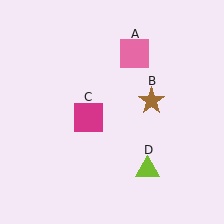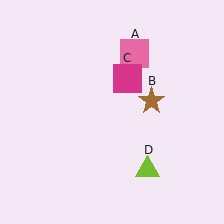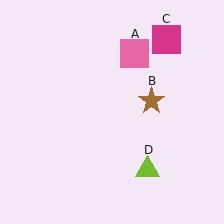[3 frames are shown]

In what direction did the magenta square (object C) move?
The magenta square (object C) moved up and to the right.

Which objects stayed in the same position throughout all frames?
Pink square (object A) and brown star (object B) and lime triangle (object D) remained stationary.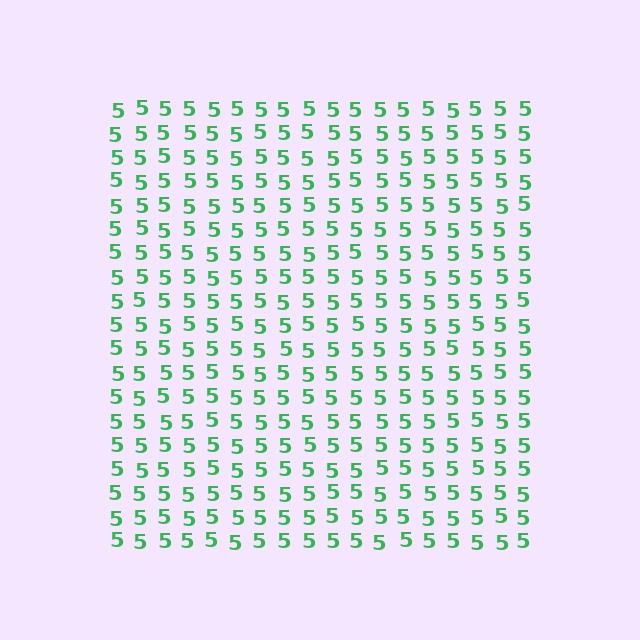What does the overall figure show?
The overall figure shows a square.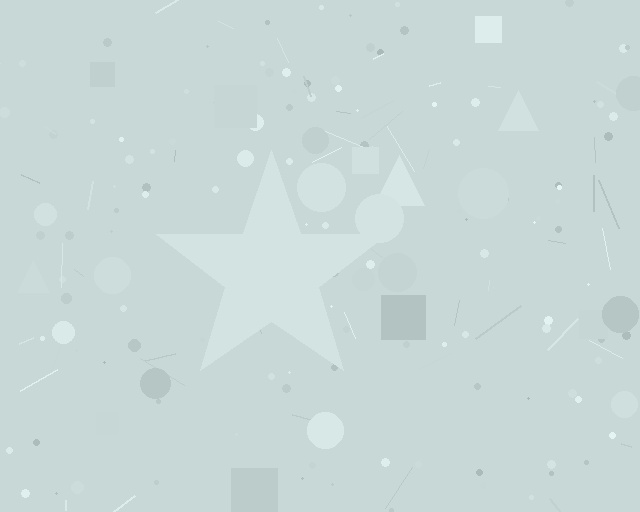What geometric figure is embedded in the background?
A star is embedded in the background.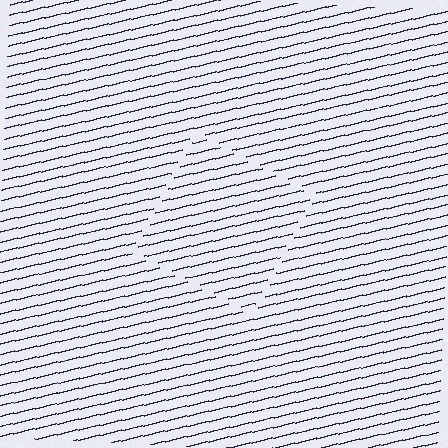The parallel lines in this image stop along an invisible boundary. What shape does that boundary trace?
An illusory square. The interior of the shape contains the same grating, shifted by half a period — the contour is defined by the phase discontinuity where line-ends from the inner and outer gratings abut.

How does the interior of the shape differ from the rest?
The interior of the shape contains the same grating, shifted by half a period — the contour is defined by the phase discontinuity where line-ends from the inner and outer gratings abut.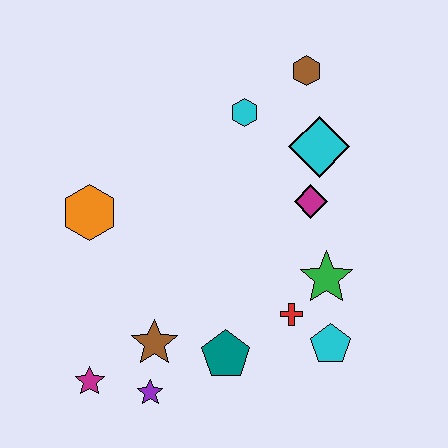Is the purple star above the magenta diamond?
No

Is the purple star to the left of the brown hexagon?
Yes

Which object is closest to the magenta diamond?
The cyan diamond is closest to the magenta diamond.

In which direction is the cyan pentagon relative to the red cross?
The cyan pentagon is to the right of the red cross.